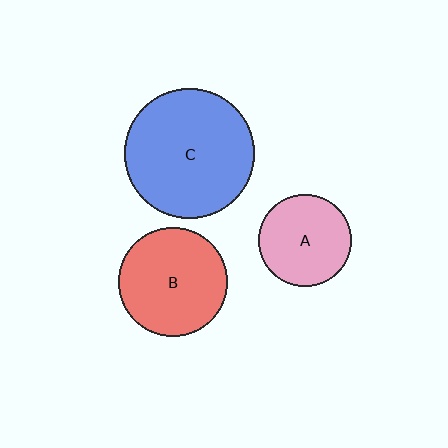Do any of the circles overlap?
No, none of the circles overlap.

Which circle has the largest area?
Circle C (blue).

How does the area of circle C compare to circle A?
Approximately 2.0 times.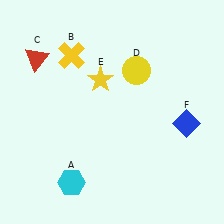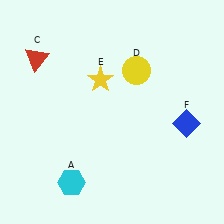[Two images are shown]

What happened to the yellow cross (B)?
The yellow cross (B) was removed in Image 2. It was in the top-left area of Image 1.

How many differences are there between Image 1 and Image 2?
There is 1 difference between the two images.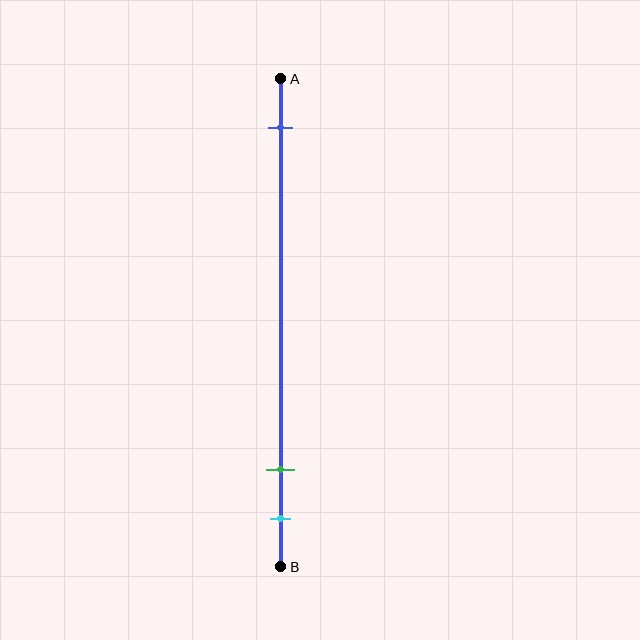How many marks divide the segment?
There are 3 marks dividing the segment.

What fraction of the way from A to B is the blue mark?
The blue mark is approximately 10% (0.1) of the way from A to B.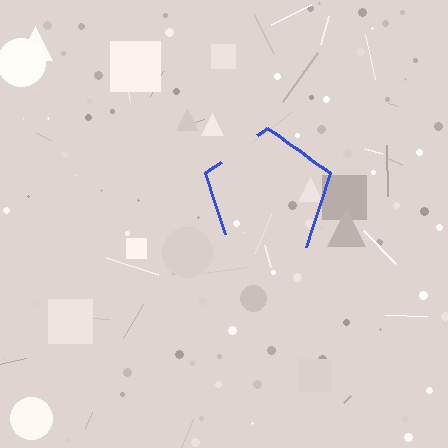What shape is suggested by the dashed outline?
The dashed outline suggests a pentagon.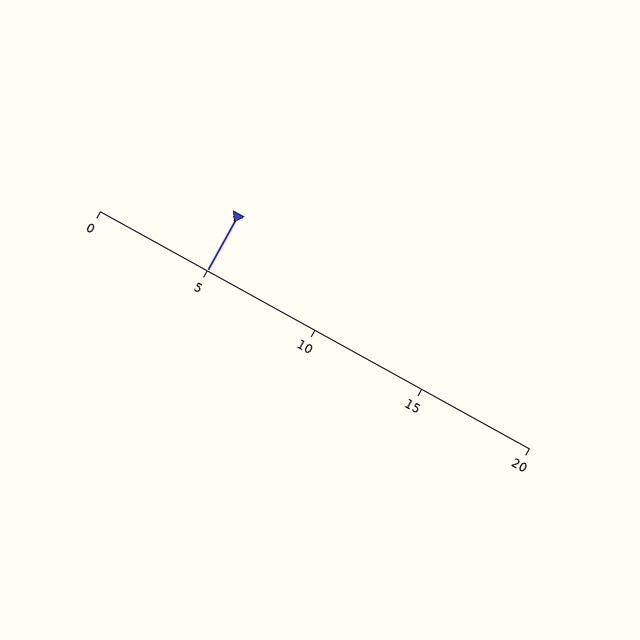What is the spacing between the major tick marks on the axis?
The major ticks are spaced 5 apart.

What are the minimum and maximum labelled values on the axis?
The axis runs from 0 to 20.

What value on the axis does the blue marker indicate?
The marker indicates approximately 5.